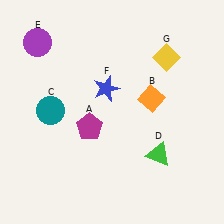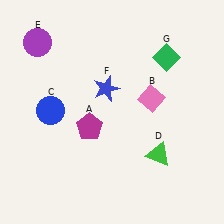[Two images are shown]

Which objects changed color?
B changed from orange to pink. C changed from teal to blue. G changed from yellow to green.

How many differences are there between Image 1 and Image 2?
There are 3 differences between the two images.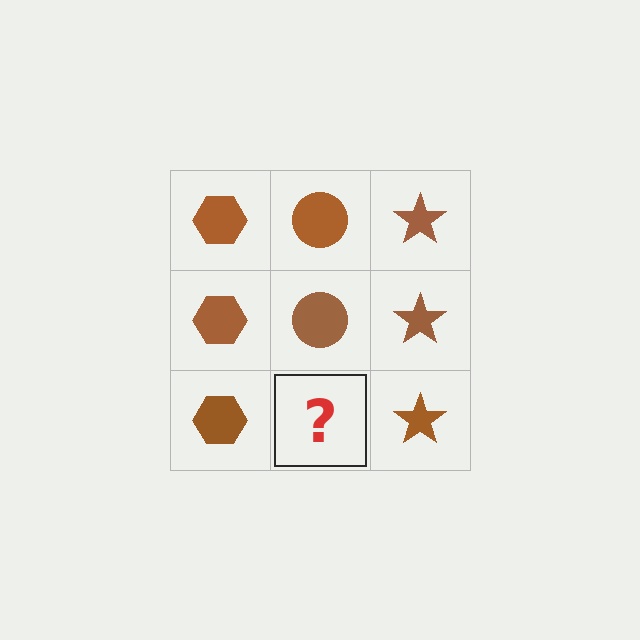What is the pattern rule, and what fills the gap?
The rule is that each column has a consistent shape. The gap should be filled with a brown circle.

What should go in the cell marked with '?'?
The missing cell should contain a brown circle.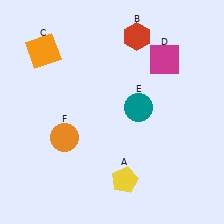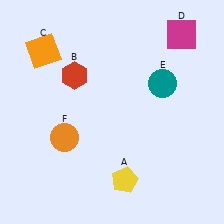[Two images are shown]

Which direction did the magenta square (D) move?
The magenta square (D) moved up.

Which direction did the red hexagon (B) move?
The red hexagon (B) moved left.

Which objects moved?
The objects that moved are: the red hexagon (B), the magenta square (D), the teal circle (E).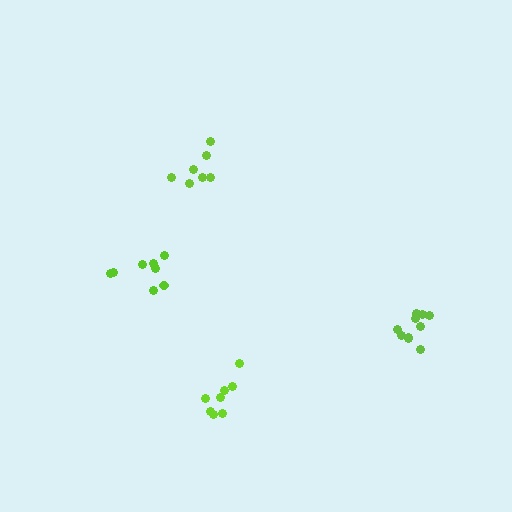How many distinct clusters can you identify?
There are 4 distinct clusters.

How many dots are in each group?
Group 1: 8 dots, Group 2: 11 dots, Group 3: 8 dots, Group 4: 8 dots (35 total).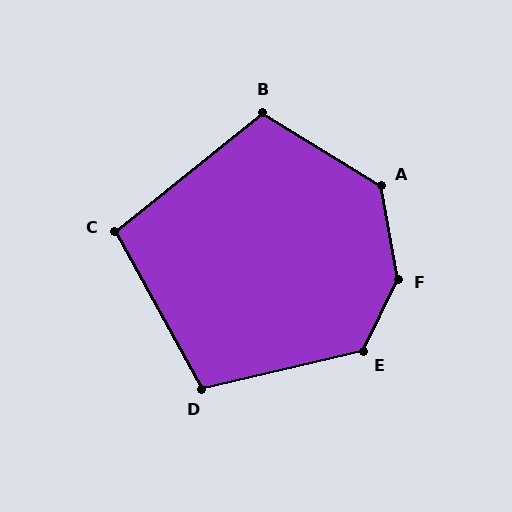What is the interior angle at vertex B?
Approximately 109 degrees (obtuse).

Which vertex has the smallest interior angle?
C, at approximately 100 degrees.